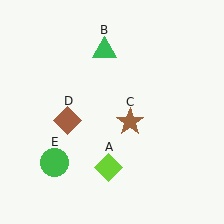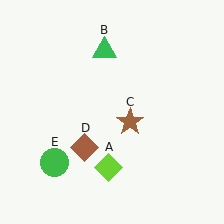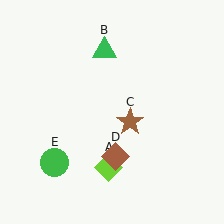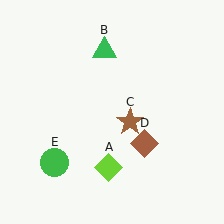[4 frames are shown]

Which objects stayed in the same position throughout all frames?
Lime diamond (object A) and green triangle (object B) and brown star (object C) and green circle (object E) remained stationary.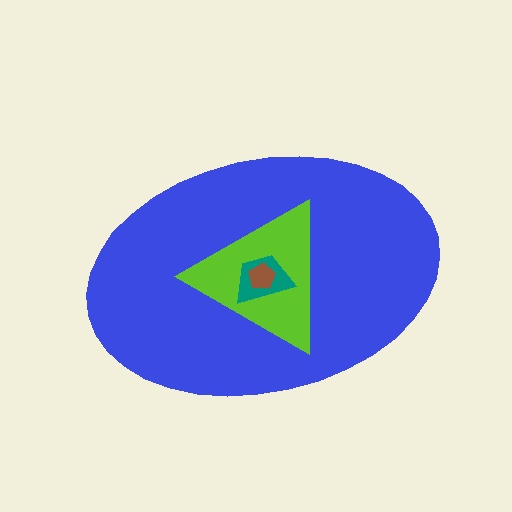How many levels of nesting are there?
4.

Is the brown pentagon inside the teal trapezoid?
Yes.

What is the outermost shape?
The blue ellipse.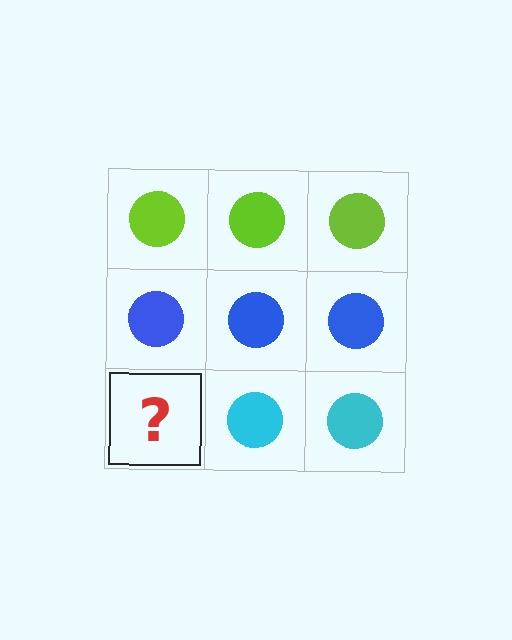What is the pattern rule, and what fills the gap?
The rule is that each row has a consistent color. The gap should be filled with a cyan circle.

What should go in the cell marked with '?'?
The missing cell should contain a cyan circle.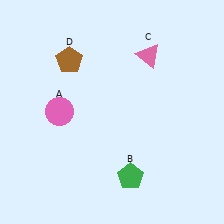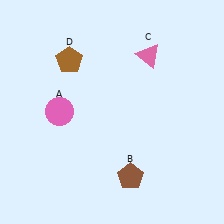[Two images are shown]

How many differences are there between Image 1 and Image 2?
There is 1 difference between the two images.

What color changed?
The pentagon (B) changed from green in Image 1 to brown in Image 2.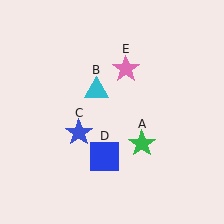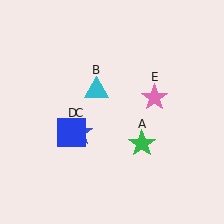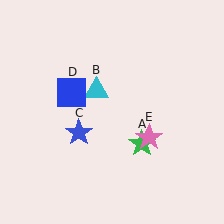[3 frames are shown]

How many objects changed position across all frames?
2 objects changed position: blue square (object D), pink star (object E).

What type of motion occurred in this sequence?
The blue square (object D), pink star (object E) rotated clockwise around the center of the scene.